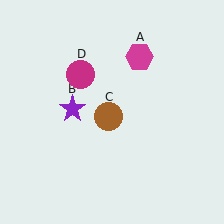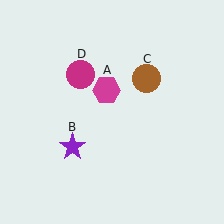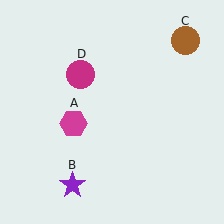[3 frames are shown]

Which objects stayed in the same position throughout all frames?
Magenta circle (object D) remained stationary.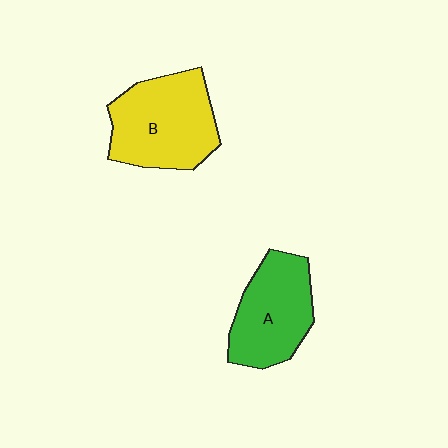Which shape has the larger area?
Shape B (yellow).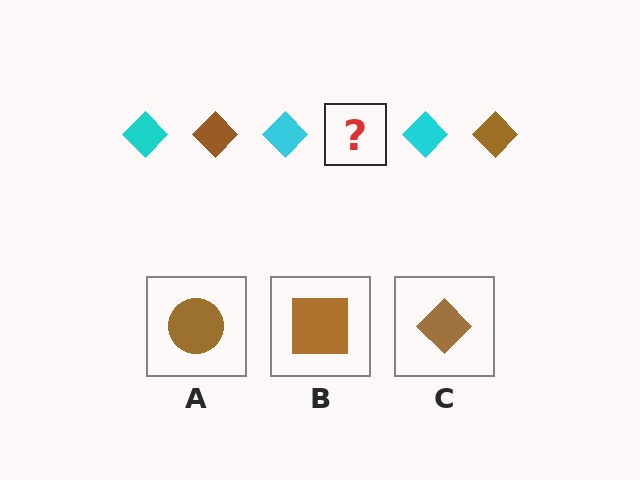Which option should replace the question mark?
Option C.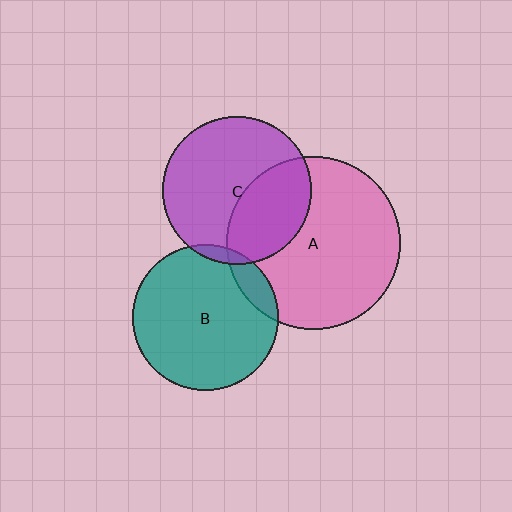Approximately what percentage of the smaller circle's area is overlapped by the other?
Approximately 5%.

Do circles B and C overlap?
Yes.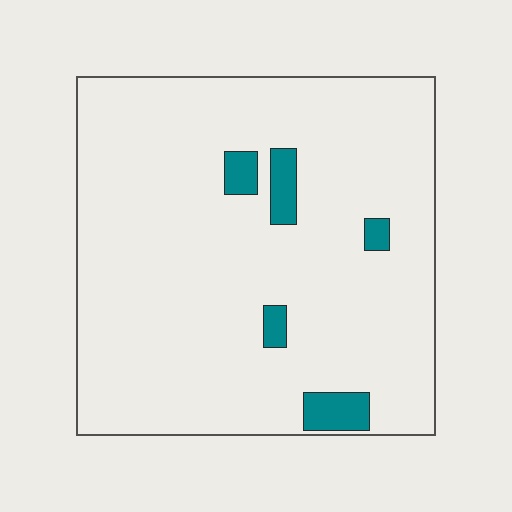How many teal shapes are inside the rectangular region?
5.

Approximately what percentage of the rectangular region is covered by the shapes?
Approximately 5%.